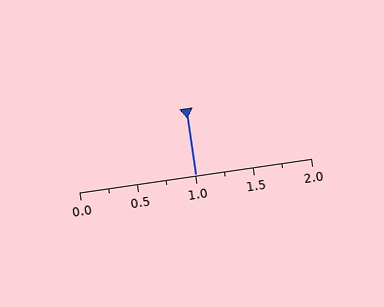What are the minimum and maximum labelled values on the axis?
The axis runs from 0.0 to 2.0.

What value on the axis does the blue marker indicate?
The marker indicates approximately 1.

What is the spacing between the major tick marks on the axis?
The major ticks are spaced 0.5 apart.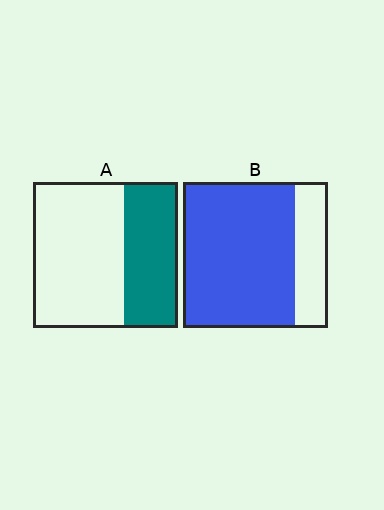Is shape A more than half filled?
No.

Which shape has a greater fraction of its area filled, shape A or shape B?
Shape B.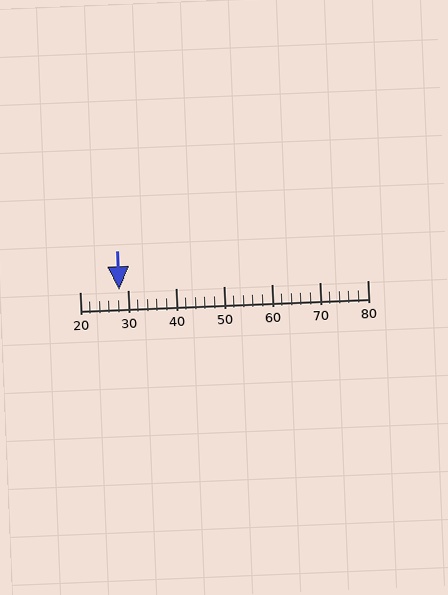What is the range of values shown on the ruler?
The ruler shows values from 20 to 80.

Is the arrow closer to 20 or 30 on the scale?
The arrow is closer to 30.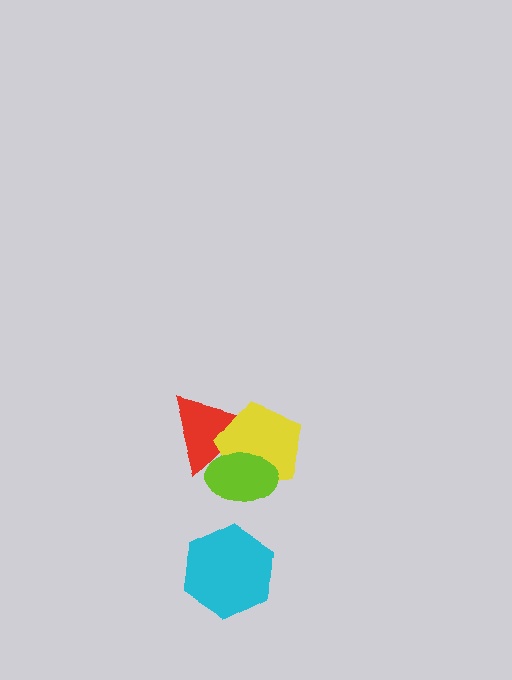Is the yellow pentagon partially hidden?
Yes, it is partially covered by another shape.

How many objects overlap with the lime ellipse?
2 objects overlap with the lime ellipse.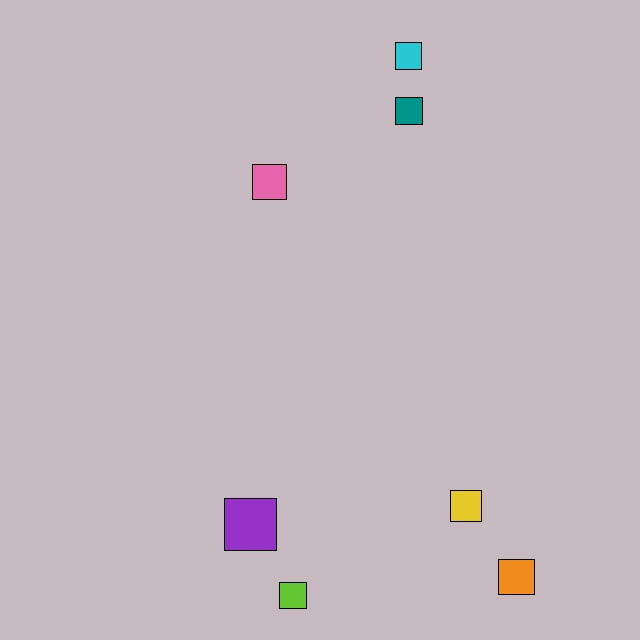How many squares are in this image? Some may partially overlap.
There are 7 squares.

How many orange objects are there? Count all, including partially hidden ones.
There is 1 orange object.